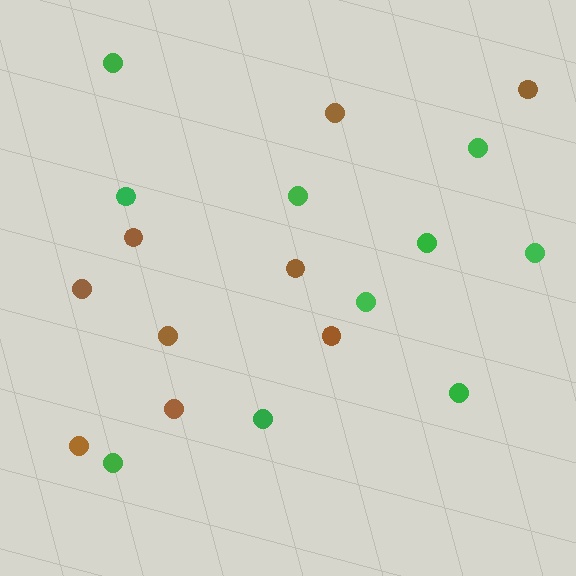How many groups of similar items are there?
There are 2 groups: one group of brown circles (9) and one group of green circles (10).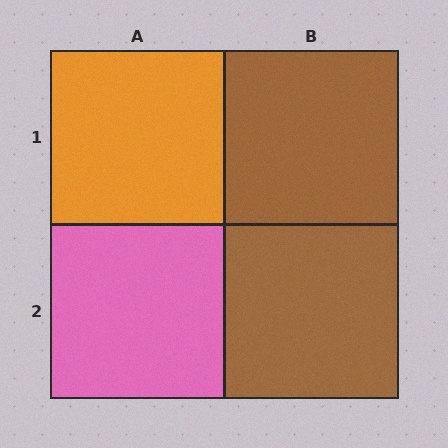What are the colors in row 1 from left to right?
Orange, brown.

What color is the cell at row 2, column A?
Pink.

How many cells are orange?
1 cell is orange.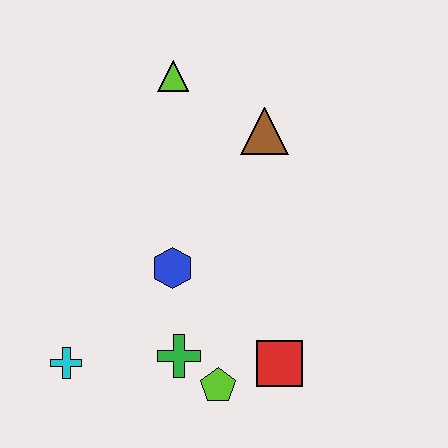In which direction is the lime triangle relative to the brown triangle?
The lime triangle is to the left of the brown triangle.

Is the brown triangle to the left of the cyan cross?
No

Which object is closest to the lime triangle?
The brown triangle is closest to the lime triangle.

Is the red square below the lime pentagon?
No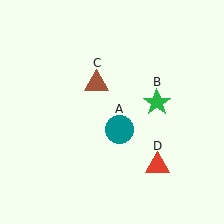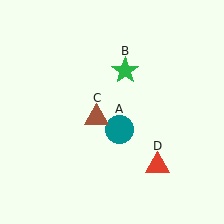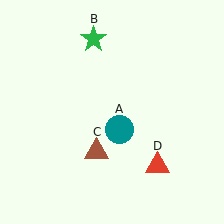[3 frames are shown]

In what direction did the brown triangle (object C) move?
The brown triangle (object C) moved down.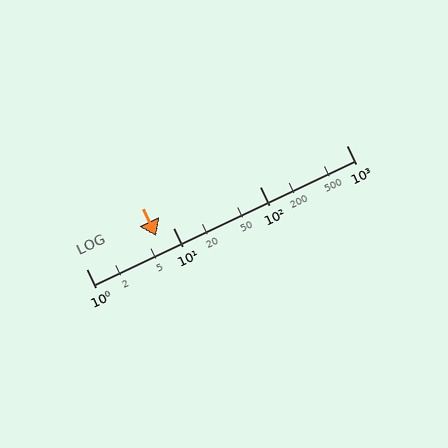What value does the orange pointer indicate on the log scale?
The pointer indicates approximately 6.4.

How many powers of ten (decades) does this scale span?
The scale spans 3 decades, from 1 to 1000.